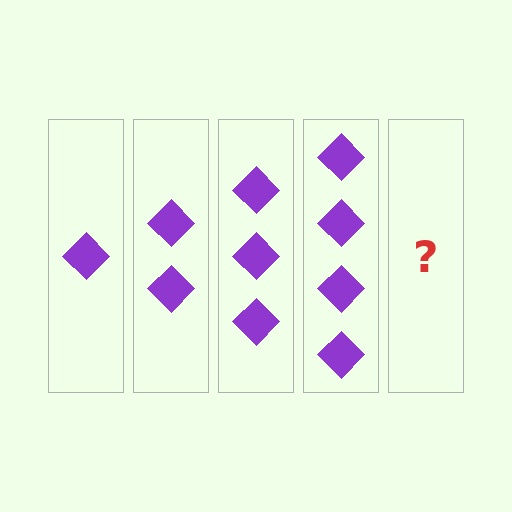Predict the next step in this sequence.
The next step is 5 diamonds.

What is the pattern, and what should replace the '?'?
The pattern is that each step adds one more diamond. The '?' should be 5 diamonds.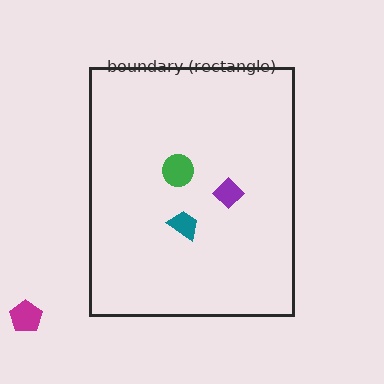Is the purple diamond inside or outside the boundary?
Inside.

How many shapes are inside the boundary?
3 inside, 1 outside.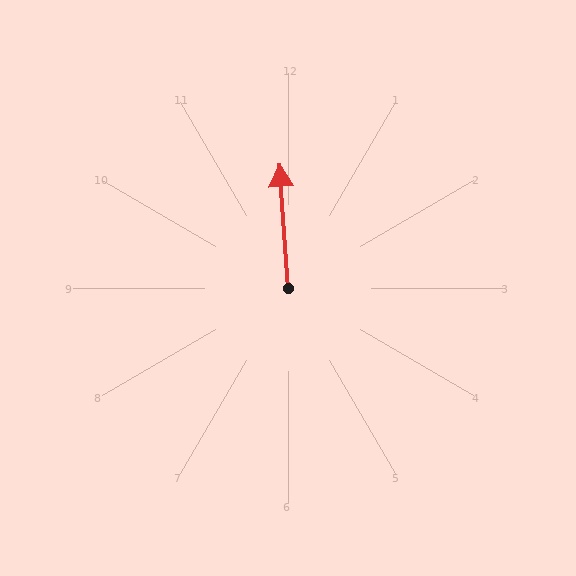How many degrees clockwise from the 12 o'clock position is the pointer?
Approximately 356 degrees.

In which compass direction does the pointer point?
North.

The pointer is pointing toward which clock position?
Roughly 12 o'clock.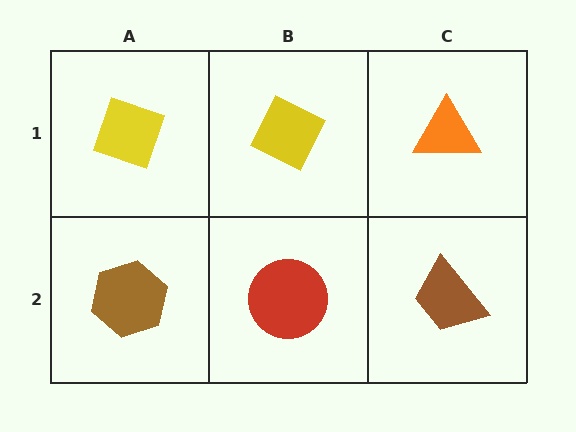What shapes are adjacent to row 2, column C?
An orange triangle (row 1, column C), a red circle (row 2, column B).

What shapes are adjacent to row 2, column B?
A yellow diamond (row 1, column B), a brown hexagon (row 2, column A), a brown trapezoid (row 2, column C).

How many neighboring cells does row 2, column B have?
3.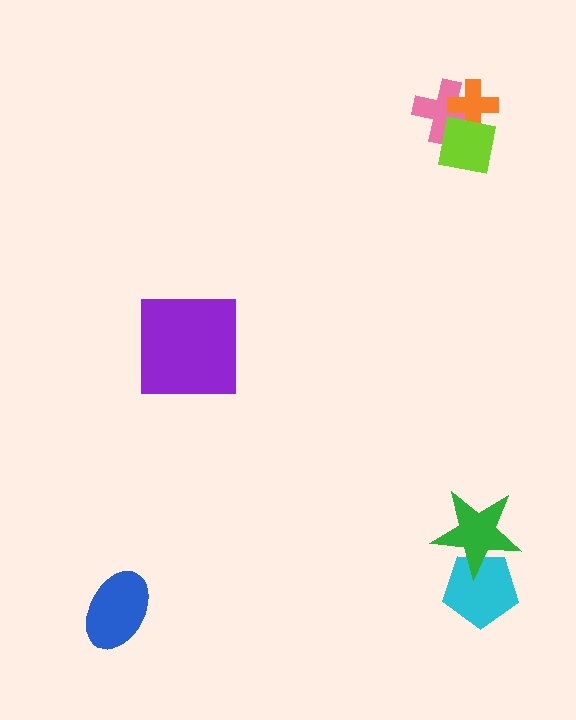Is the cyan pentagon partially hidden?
Yes, it is partially covered by another shape.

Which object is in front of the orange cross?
The lime square is in front of the orange cross.